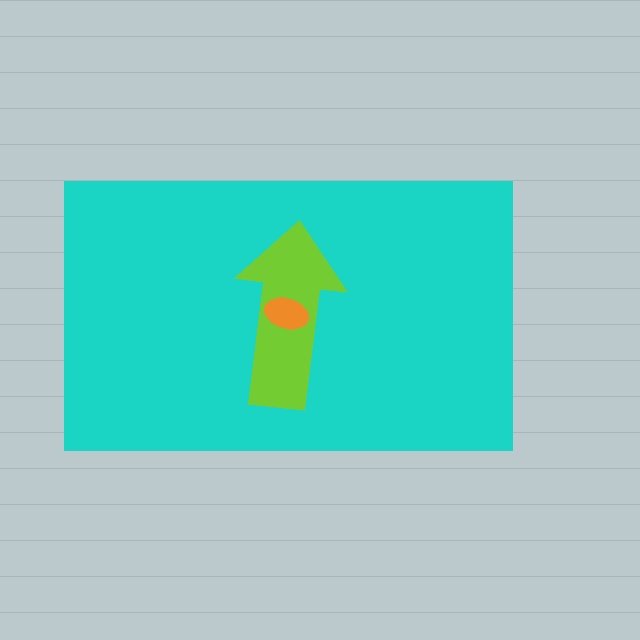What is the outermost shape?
The cyan rectangle.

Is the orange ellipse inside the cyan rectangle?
Yes.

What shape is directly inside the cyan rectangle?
The lime arrow.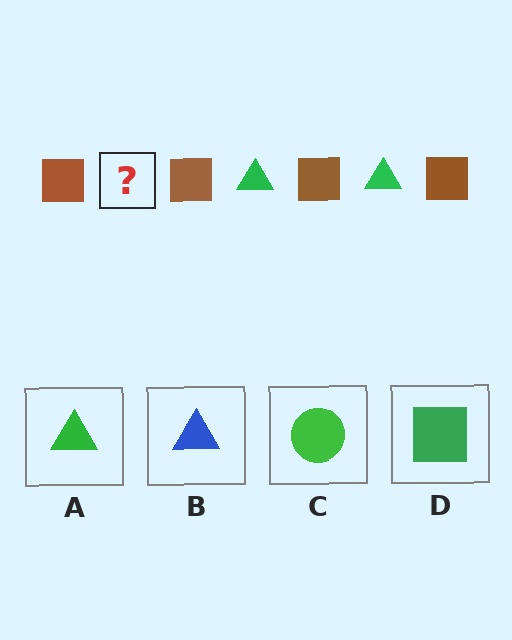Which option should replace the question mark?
Option A.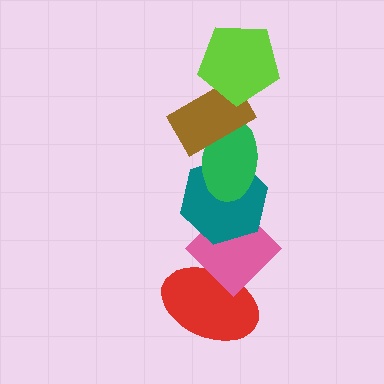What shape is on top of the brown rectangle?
The lime pentagon is on top of the brown rectangle.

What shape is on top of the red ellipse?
The pink diamond is on top of the red ellipse.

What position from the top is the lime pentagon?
The lime pentagon is 1st from the top.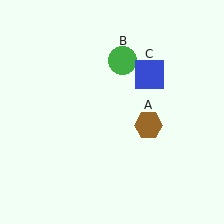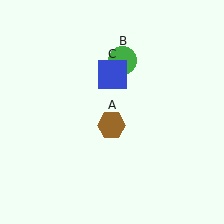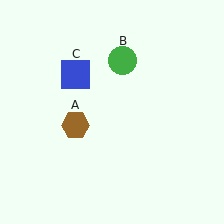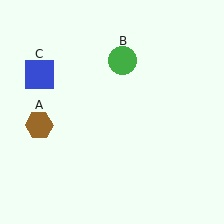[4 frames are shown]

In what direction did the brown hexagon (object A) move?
The brown hexagon (object A) moved left.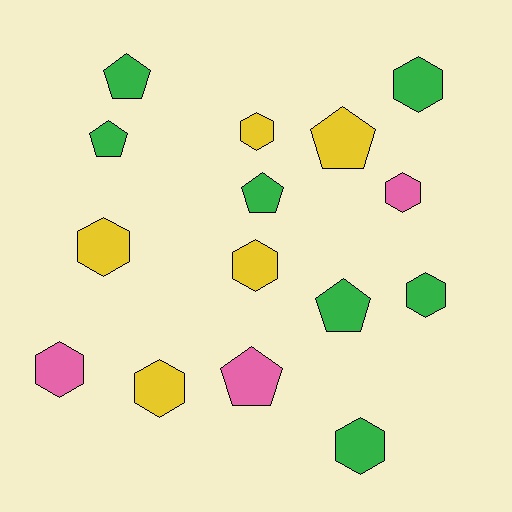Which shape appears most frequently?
Hexagon, with 9 objects.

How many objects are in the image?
There are 15 objects.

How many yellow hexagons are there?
There are 4 yellow hexagons.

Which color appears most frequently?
Green, with 7 objects.